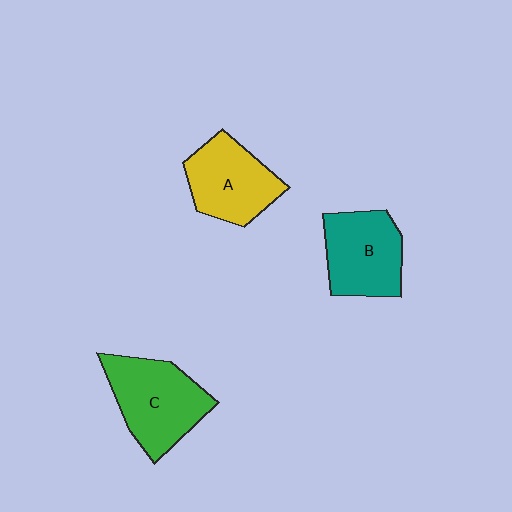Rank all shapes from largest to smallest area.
From largest to smallest: C (green), B (teal), A (yellow).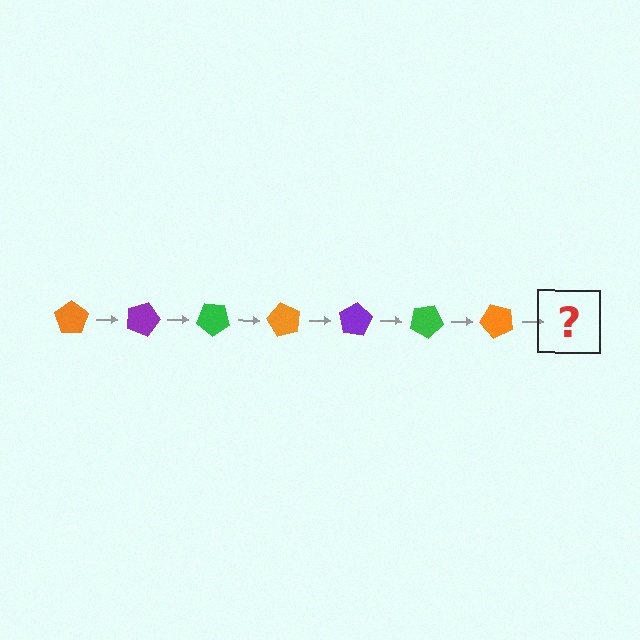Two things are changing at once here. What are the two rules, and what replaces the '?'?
The two rules are that it rotates 20 degrees each step and the color cycles through orange, purple, and green. The '?' should be a purple pentagon, rotated 140 degrees from the start.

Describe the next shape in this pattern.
It should be a purple pentagon, rotated 140 degrees from the start.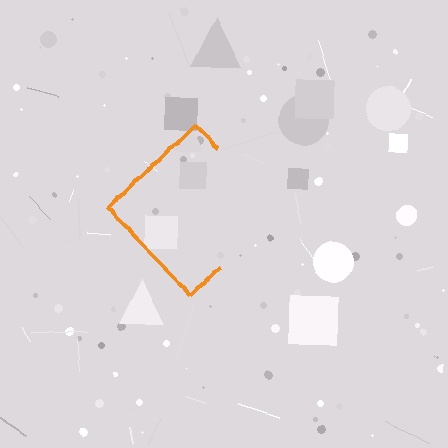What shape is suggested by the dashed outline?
The dashed outline suggests a diamond.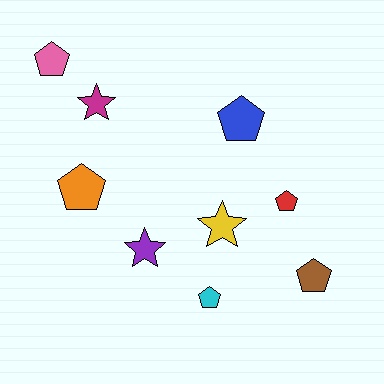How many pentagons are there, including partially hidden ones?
There are 6 pentagons.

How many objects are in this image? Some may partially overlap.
There are 9 objects.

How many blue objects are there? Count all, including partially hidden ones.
There is 1 blue object.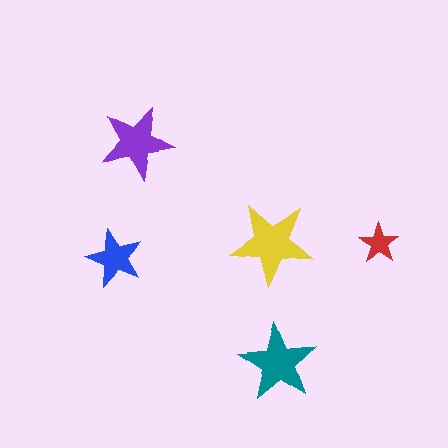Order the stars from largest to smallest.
the yellow one, the teal one, the purple one, the blue one, the red one.